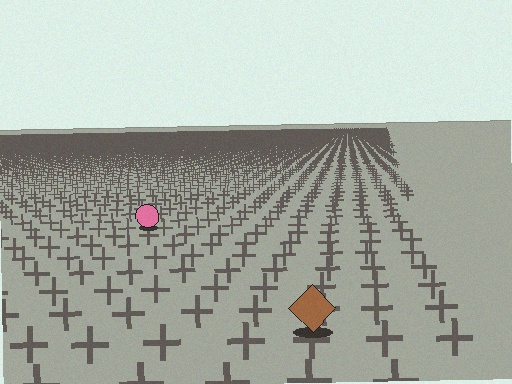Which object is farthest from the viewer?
The pink circle is farthest from the viewer. It appears smaller and the ground texture around it is denser.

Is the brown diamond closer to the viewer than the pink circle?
Yes. The brown diamond is closer — you can tell from the texture gradient: the ground texture is coarser near it.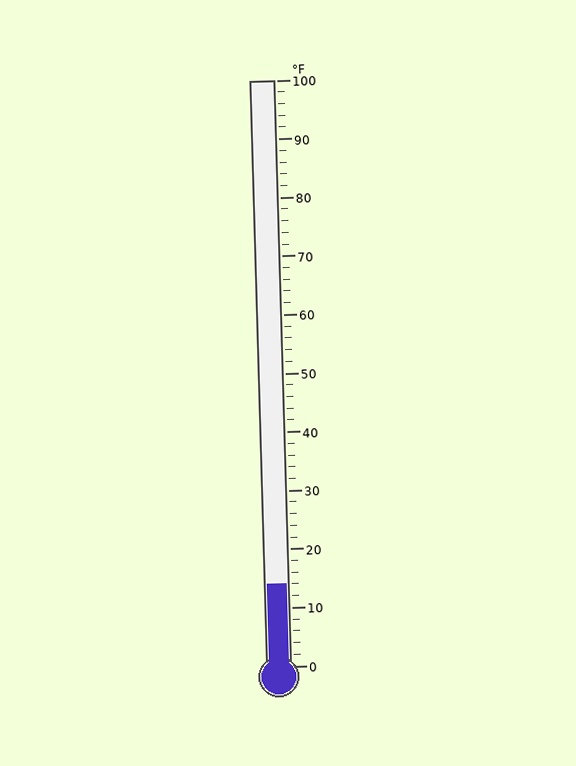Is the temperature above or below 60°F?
The temperature is below 60°F.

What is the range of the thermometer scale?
The thermometer scale ranges from 0°F to 100°F.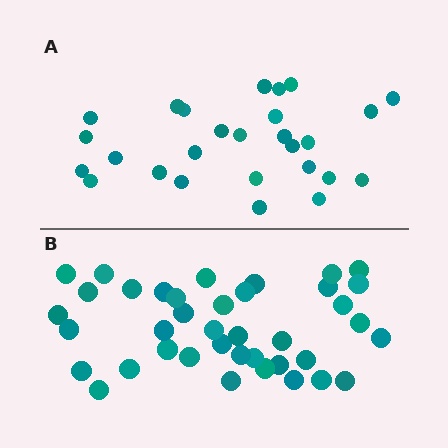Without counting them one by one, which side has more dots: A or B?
Region B (the bottom region) has more dots.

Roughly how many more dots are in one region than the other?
Region B has roughly 12 or so more dots than region A.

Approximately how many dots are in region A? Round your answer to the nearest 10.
About 30 dots. (The exact count is 27, which rounds to 30.)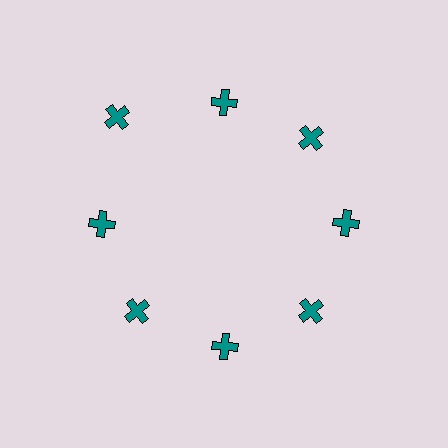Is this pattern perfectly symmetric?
No. The 8 teal crosses are arranged in a ring, but one element near the 10 o'clock position is pushed outward from the center, breaking the 8-fold rotational symmetry.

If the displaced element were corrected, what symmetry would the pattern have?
It would have 8-fold rotational symmetry — the pattern would map onto itself every 45 degrees.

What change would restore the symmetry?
The symmetry would be restored by moving it inward, back onto the ring so that all 8 crosses sit at equal angles and equal distance from the center.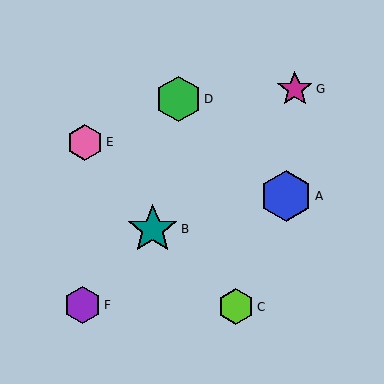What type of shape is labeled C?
Shape C is a lime hexagon.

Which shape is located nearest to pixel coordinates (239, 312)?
The lime hexagon (labeled C) at (236, 307) is nearest to that location.